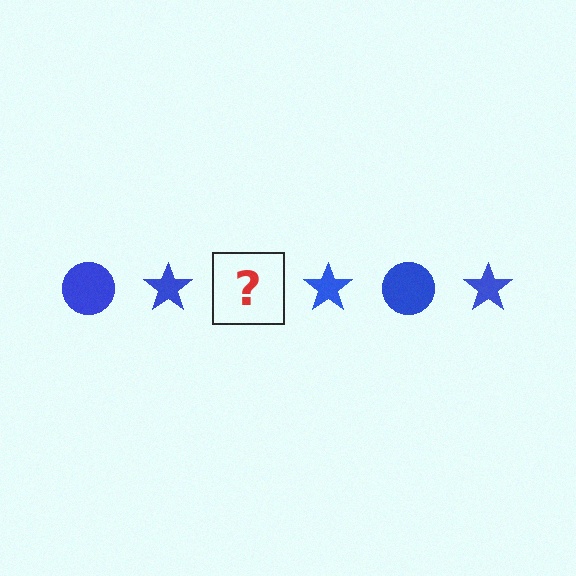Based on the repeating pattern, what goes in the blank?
The blank should be a blue circle.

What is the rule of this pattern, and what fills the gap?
The rule is that the pattern cycles through circle, star shapes in blue. The gap should be filled with a blue circle.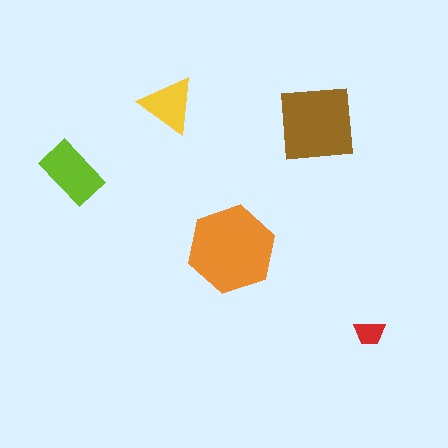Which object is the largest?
The orange hexagon.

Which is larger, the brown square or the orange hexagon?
The orange hexagon.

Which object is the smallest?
The red trapezoid.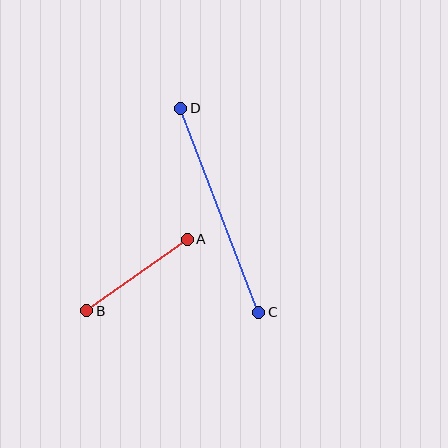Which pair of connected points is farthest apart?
Points C and D are farthest apart.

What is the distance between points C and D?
The distance is approximately 218 pixels.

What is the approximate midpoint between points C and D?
The midpoint is at approximately (220, 210) pixels.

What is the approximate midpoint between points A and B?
The midpoint is at approximately (137, 275) pixels.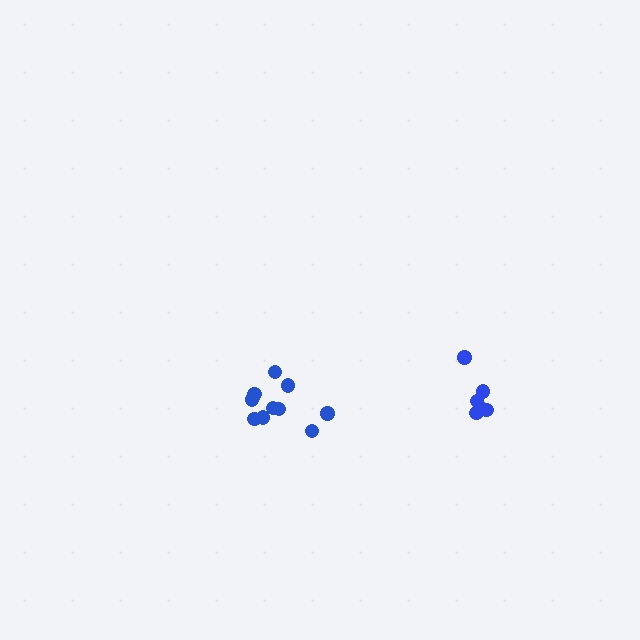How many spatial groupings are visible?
There are 2 spatial groupings.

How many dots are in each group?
Group 1: 11 dots, Group 2: 6 dots (17 total).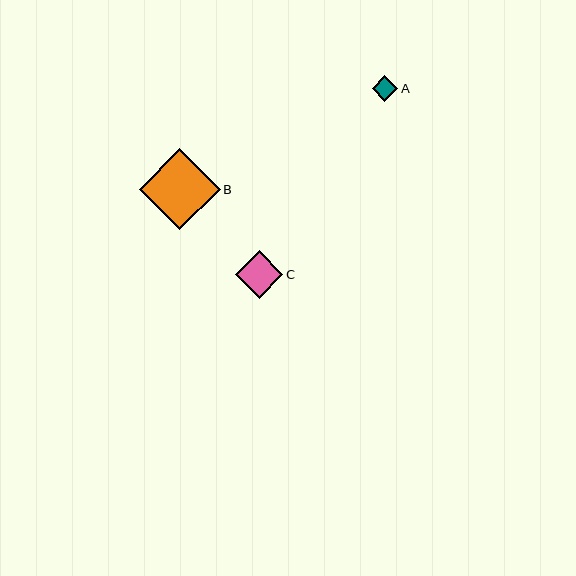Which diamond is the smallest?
Diamond A is the smallest with a size of approximately 26 pixels.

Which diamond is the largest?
Diamond B is the largest with a size of approximately 81 pixels.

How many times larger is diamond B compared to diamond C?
Diamond B is approximately 1.7 times the size of diamond C.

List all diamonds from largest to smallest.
From largest to smallest: B, C, A.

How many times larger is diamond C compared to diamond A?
Diamond C is approximately 1.8 times the size of diamond A.